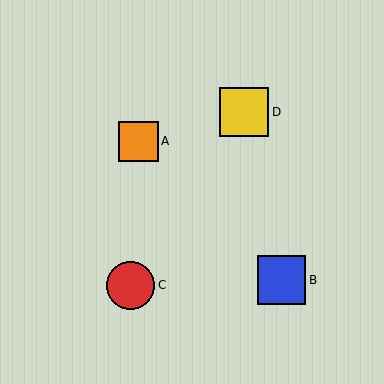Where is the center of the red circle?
The center of the red circle is at (131, 285).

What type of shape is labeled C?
Shape C is a red circle.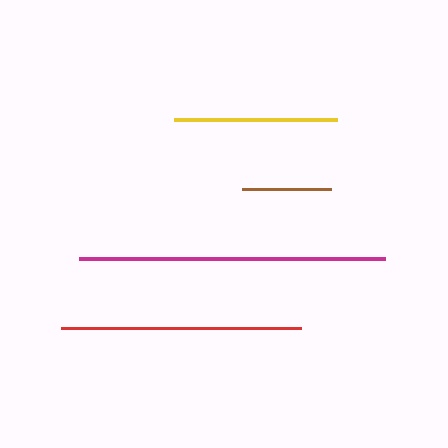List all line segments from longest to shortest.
From longest to shortest: magenta, red, yellow, brown.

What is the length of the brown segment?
The brown segment is approximately 89 pixels long.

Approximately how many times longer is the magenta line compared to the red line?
The magenta line is approximately 1.3 times the length of the red line.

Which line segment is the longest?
The magenta line is the longest at approximately 306 pixels.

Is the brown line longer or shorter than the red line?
The red line is longer than the brown line.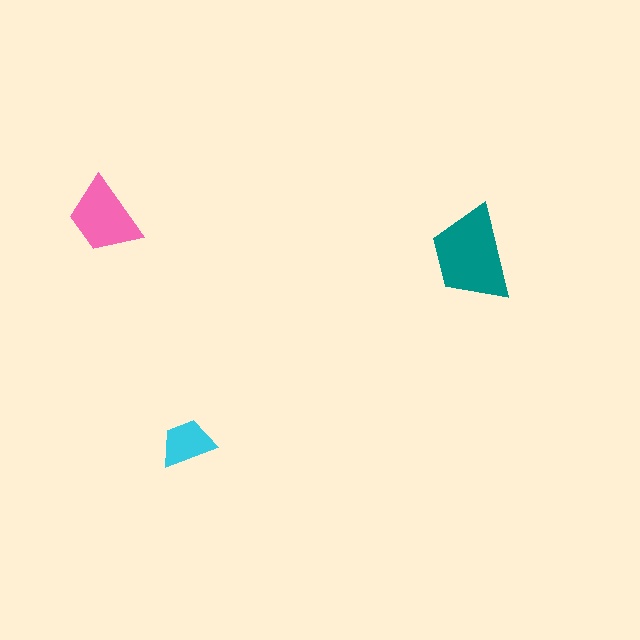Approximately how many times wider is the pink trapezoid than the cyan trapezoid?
About 1.5 times wider.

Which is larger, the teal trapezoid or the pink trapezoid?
The teal one.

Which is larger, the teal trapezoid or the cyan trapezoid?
The teal one.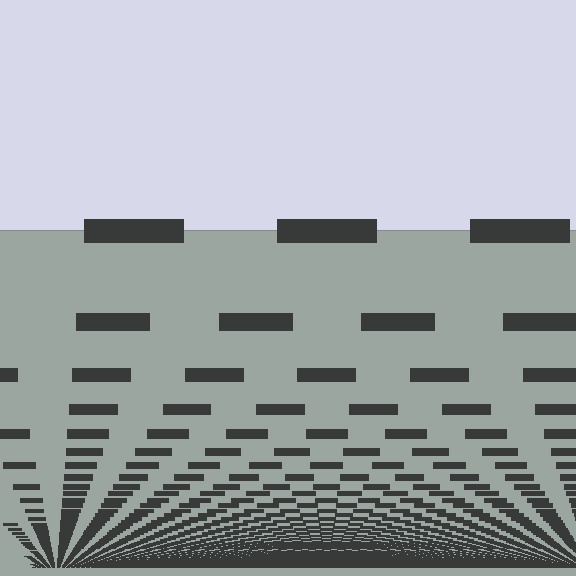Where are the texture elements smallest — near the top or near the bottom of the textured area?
Near the bottom.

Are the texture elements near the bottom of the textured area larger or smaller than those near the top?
Smaller. The gradient is inverted — elements near the bottom are smaller and denser.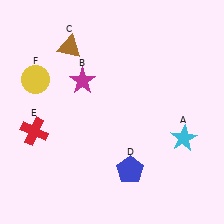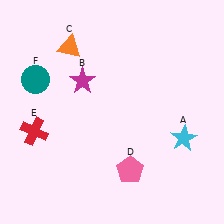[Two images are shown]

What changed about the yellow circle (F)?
In Image 1, F is yellow. In Image 2, it changed to teal.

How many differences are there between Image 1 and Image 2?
There are 3 differences between the two images.